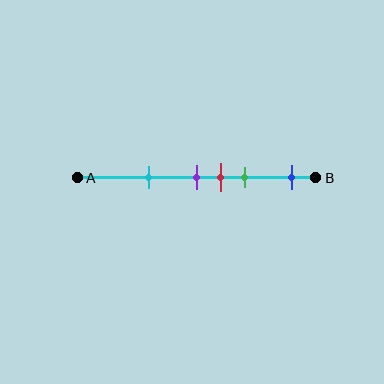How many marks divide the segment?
There are 5 marks dividing the segment.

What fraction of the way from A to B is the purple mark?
The purple mark is approximately 50% (0.5) of the way from A to B.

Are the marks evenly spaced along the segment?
No, the marks are not evenly spaced.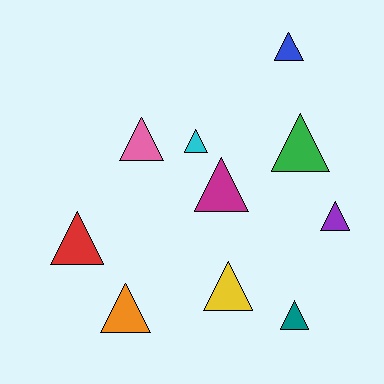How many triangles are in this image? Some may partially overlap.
There are 10 triangles.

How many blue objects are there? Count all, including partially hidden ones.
There is 1 blue object.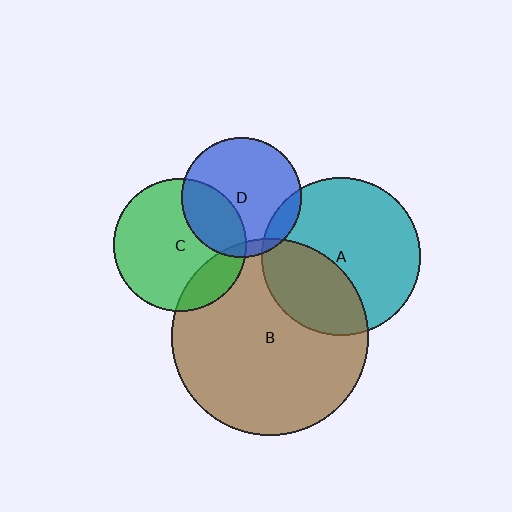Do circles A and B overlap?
Yes.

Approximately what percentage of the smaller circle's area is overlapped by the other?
Approximately 35%.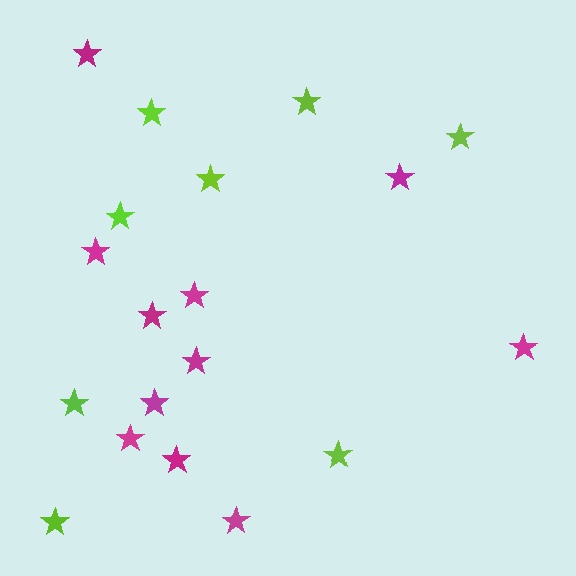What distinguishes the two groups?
There are 2 groups: one group of magenta stars (11) and one group of lime stars (8).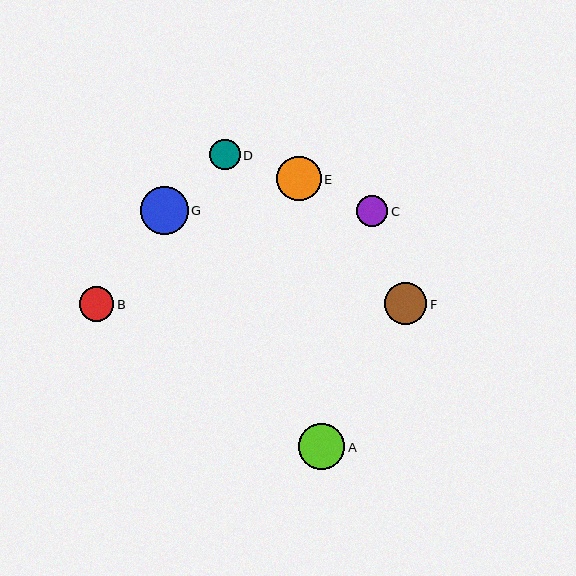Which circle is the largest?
Circle G is the largest with a size of approximately 48 pixels.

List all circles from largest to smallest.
From largest to smallest: G, A, E, F, B, C, D.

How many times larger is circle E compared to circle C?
Circle E is approximately 1.4 times the size of circle C.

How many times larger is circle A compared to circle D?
Circle A is approximately 1.5 times the size of circle D.